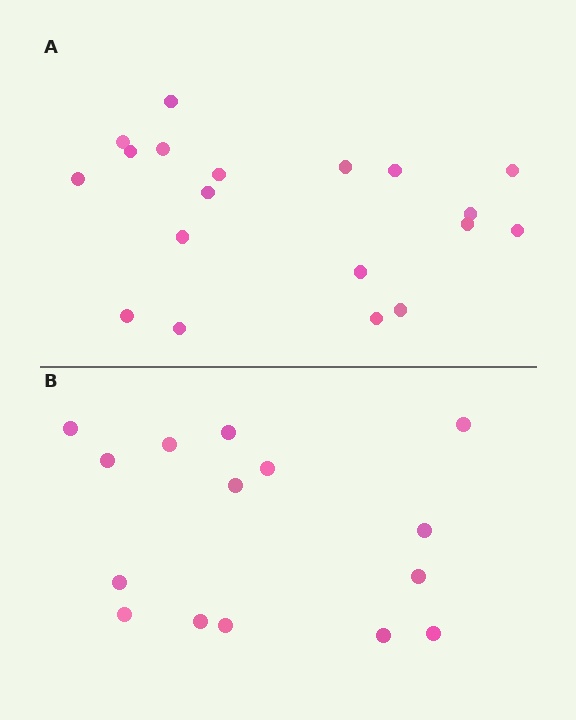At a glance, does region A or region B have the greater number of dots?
Region A (the top region) has more dots.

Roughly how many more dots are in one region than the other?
Region A has about 4 more dots than region B.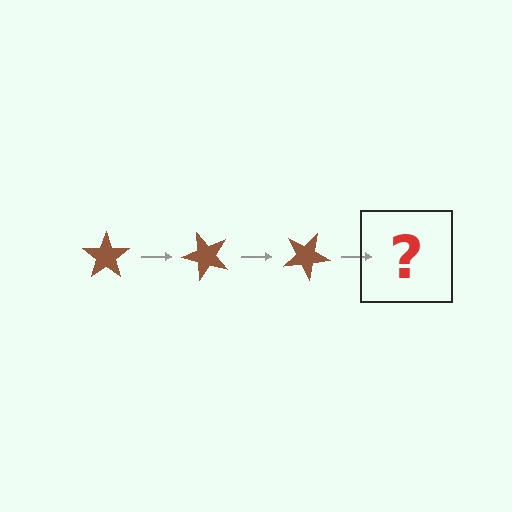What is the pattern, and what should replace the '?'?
The pattern is that the star rotates 50 degrees each step. The '?' should be a brown star rotated 150 degrees.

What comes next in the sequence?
The next element should be a brown star rotated 150 degrees.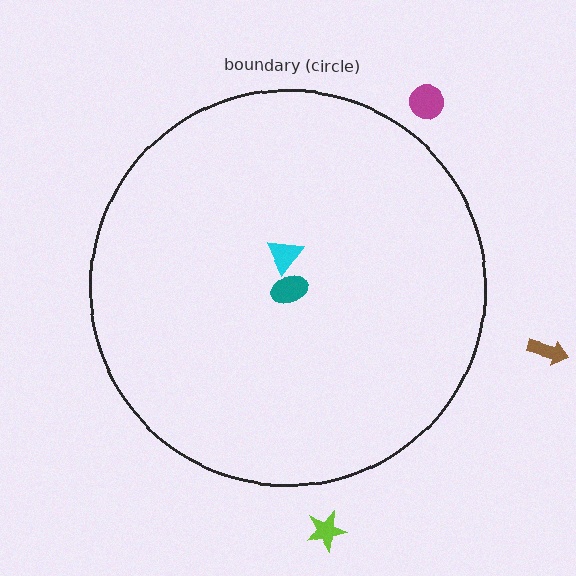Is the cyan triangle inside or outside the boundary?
Inside.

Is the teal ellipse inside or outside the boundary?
Inside.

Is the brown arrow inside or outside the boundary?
Outside.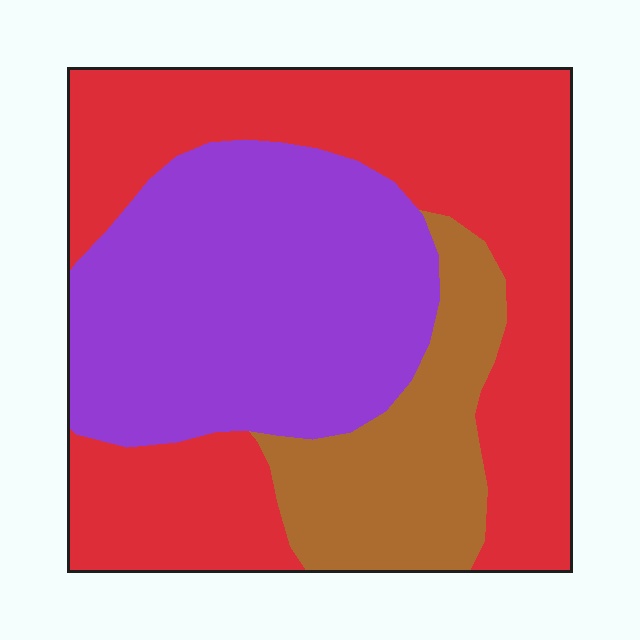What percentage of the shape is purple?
Purple covers around 35% of the shape.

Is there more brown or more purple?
Purple.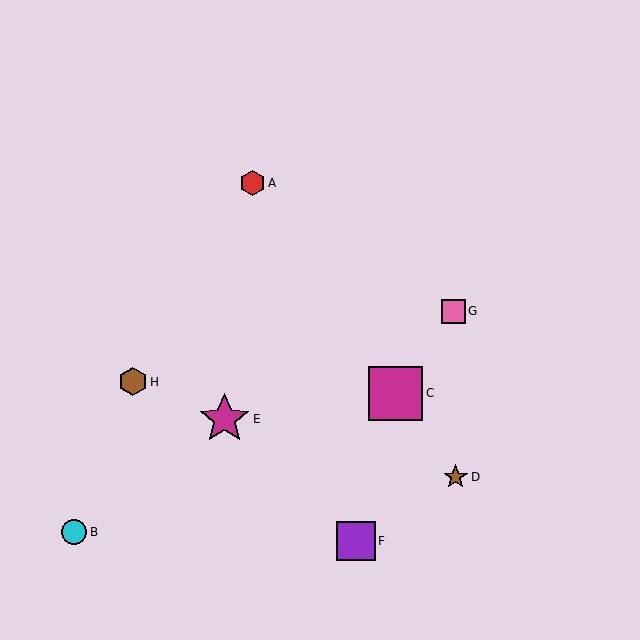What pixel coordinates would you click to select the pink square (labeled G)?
Click at (453, 311) to select the pink square G.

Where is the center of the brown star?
The center of the brown star is at (456, 477).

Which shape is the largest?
The magenta square (labeled C) is the largest.